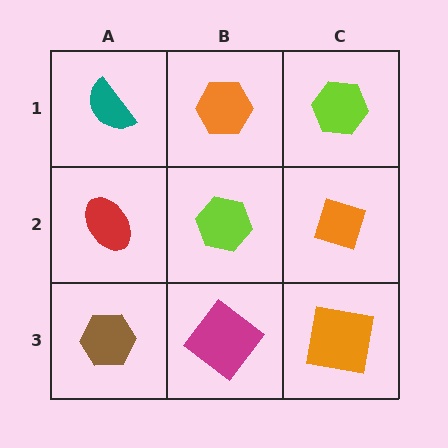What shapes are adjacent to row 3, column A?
A red ellipse (row 2, column A), a magenta diamond (row 3, column B).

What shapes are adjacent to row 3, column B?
A lime hexagon (row 2, column B), a brown hexagon (row 3, column A), an orange square (row 3, column C).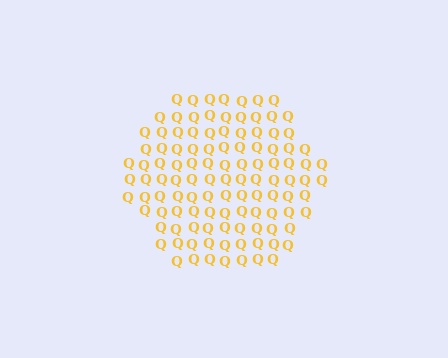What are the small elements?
The small elements are letter Q's.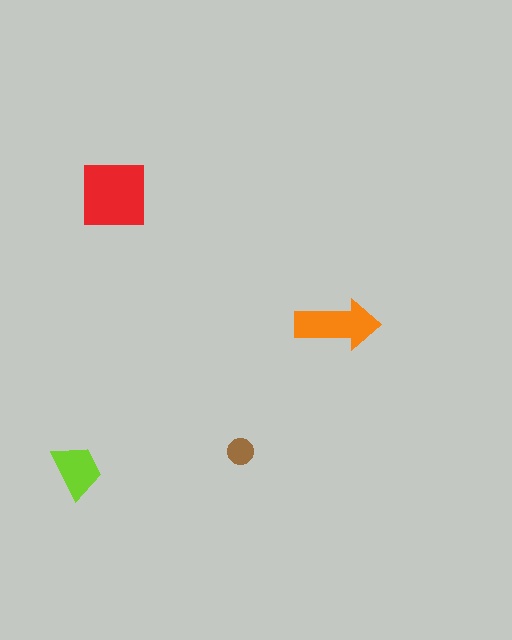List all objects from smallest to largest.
The brown circle, the lime trapezoid, the orange arrow, the red square.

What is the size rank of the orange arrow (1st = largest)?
2nd.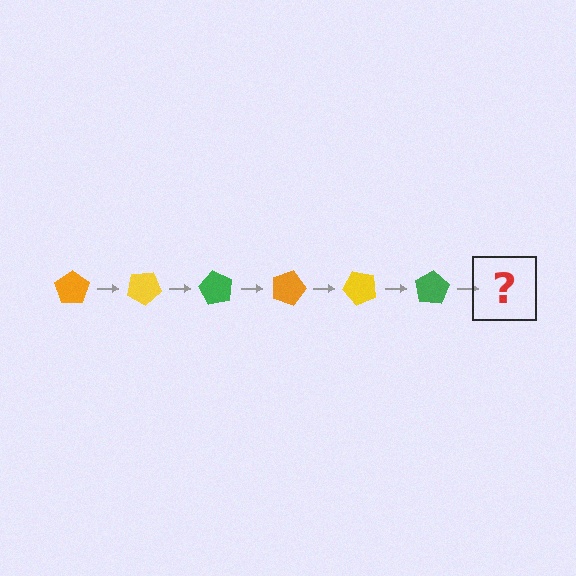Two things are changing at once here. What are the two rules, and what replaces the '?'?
The two rules are that it rotates 30 degrees each step and the color cycles through orange, yellow, and green. The '?' should be an orange pentagon, rotated 180 degrees from the start.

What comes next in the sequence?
The next element should be an orange pentagon, rotated 180 degrees from the start.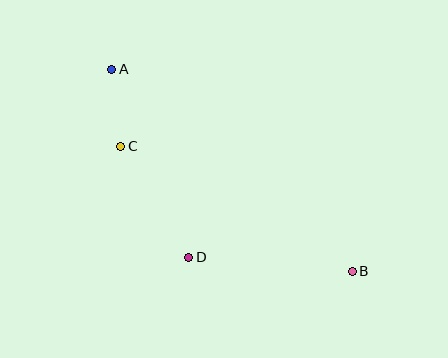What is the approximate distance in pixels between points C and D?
The distance between C and D is approximately 130 pixels.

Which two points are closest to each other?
Points A and C are closest to each other.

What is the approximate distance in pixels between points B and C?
The distance between B and C is approximately 263 pixels.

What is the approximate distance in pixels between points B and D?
The distance between B and D is approximately 164 pixels.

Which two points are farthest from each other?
Points A and B are farthest from each other.